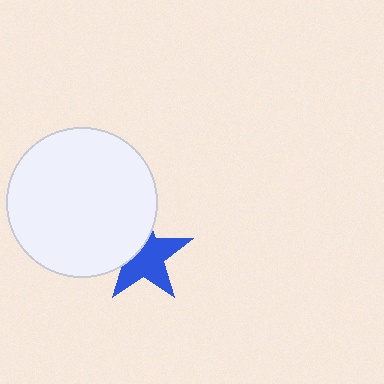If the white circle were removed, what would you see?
You would see the complete blue star.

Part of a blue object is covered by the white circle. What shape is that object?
It is a star.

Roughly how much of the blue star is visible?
About half of it is visible (roughly 63%).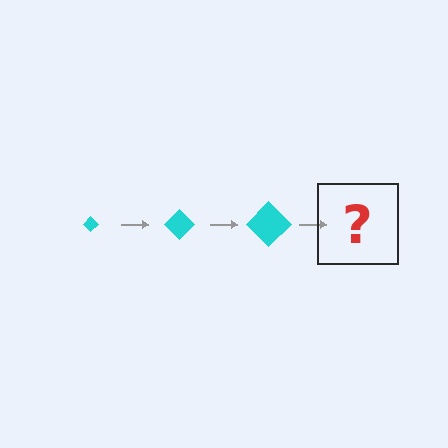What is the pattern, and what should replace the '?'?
The pattern is that the diamond gets progressively larger each step. The '?' should be a cyan diamond, larger than the previous one.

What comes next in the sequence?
The next element should be a cyan diamond, larger than the previous one.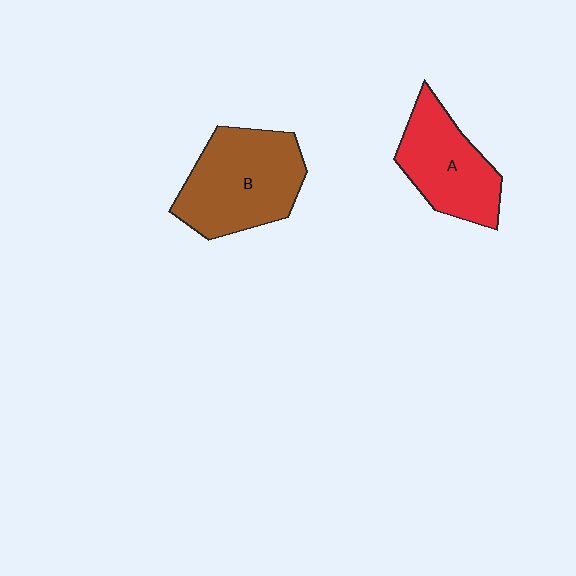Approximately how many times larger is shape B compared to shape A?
Approximately 1.3 times.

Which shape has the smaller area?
Shape A (red).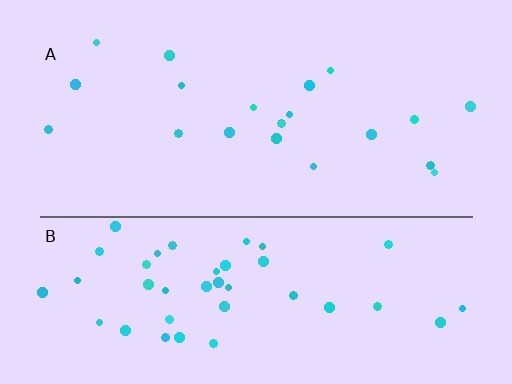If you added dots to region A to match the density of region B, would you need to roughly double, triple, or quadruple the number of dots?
Approximately double.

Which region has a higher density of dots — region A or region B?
B (the bottom).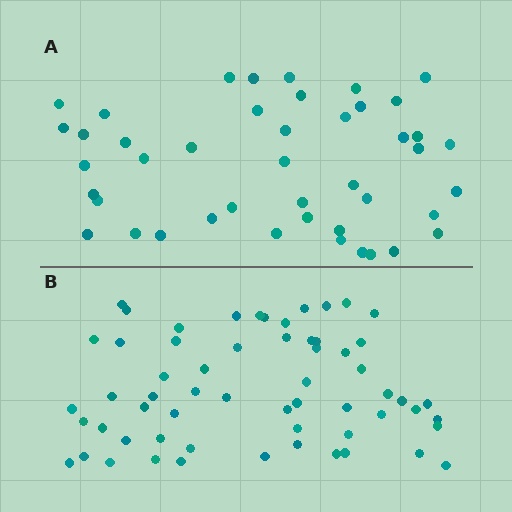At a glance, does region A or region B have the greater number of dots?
Region B (the bottom region) has more dots.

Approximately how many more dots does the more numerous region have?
Region B has approximately 15 more dots than region A.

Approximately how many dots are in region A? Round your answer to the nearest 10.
About 40 dots. (The exact count is 44, which rounds to 40.)